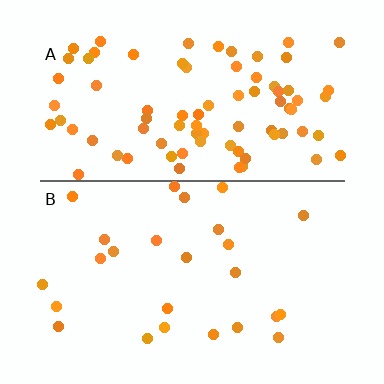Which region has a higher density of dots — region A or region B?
A (the top).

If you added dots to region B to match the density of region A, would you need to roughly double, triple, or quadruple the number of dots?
Approximately triple.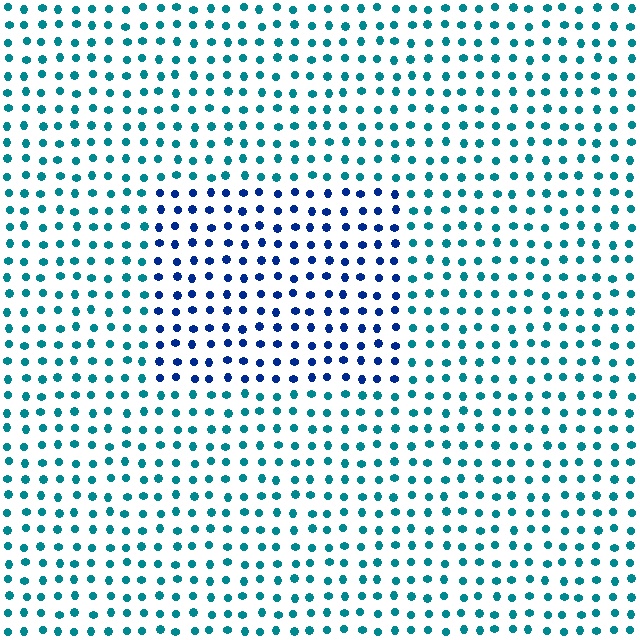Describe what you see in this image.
The image is filled with small teal elements in a uniform arrangement. A rectangle-shaped region is visible where the elements are tinted to a slightly different hue, forming a subtle color boundary.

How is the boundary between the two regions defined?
The boundary is defined purely by a slight shift in hue (about 41 degrees). Spacing, size, and orientation are identical on both sides.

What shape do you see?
I see a rectangle.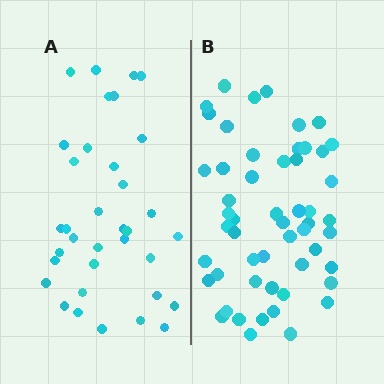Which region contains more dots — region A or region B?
Region B (the right region) has more dots.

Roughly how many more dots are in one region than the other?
Region B has approximately 20 more dots than region A.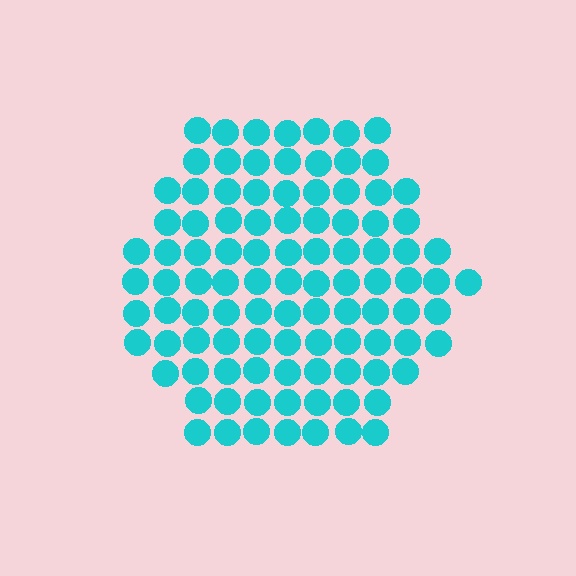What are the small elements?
The small elements are circles.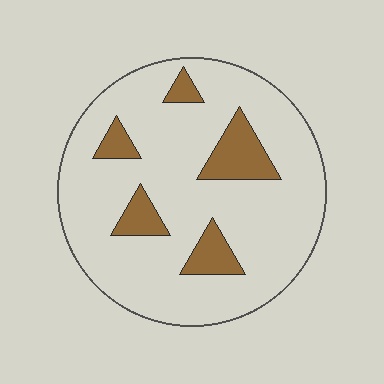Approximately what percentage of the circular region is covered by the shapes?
Approximately 15%.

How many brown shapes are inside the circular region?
5.